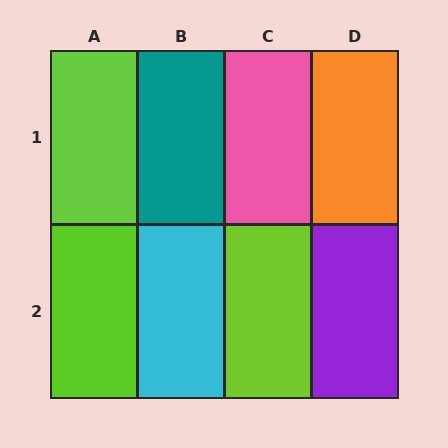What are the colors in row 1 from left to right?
Lime, teal, pink, orange.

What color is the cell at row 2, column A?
Lime.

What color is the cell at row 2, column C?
Lime.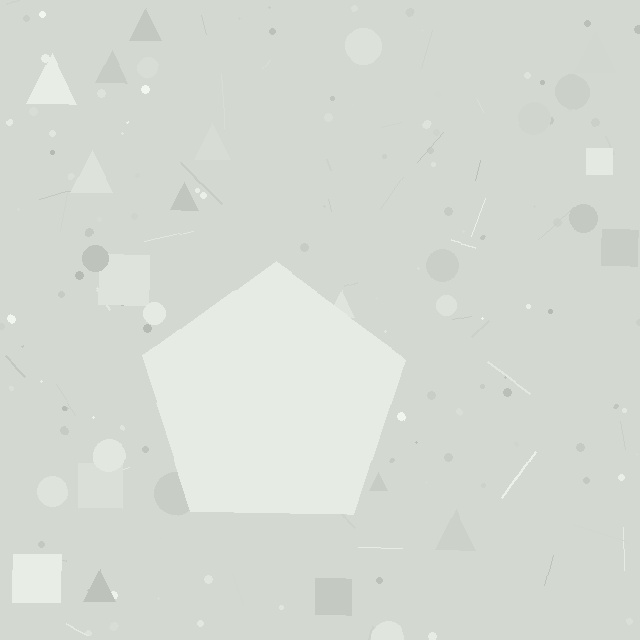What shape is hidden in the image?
A pentagon is hidden in the image.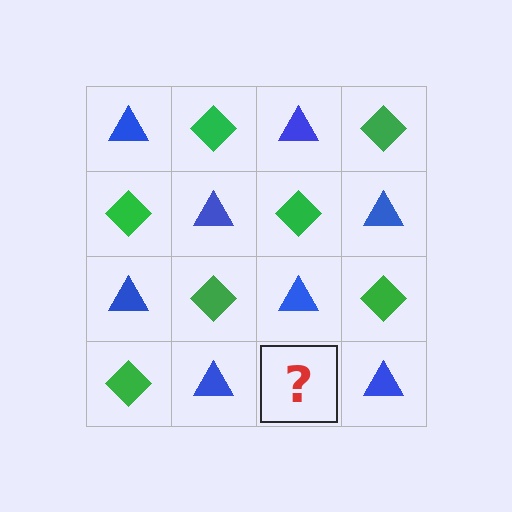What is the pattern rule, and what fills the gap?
The rule is that it alternates blue triangle and green diamond in a checkerboard pattern. The gap should be filled with a green diamond.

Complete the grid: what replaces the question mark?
The question mark should be replaced with a green diamond.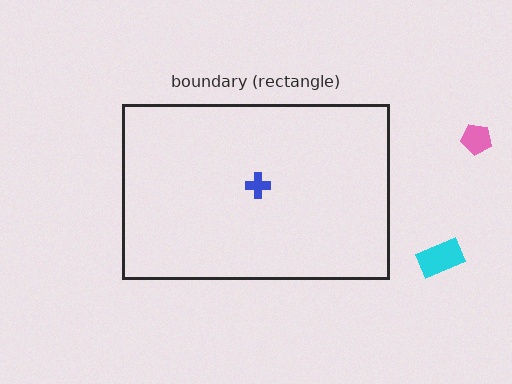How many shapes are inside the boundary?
1 inside, 2 outside.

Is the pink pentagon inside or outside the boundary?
Outside.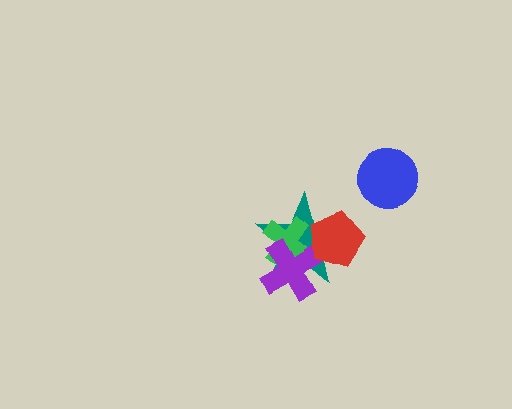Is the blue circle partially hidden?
No, no other shape covers it.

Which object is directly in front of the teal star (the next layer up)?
The green cross is directly in front of the teal star.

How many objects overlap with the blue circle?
0 objects overlap with the blue circle.